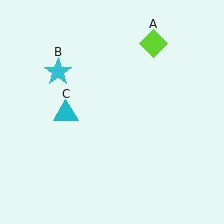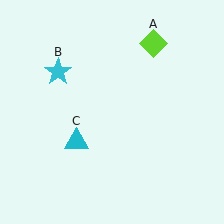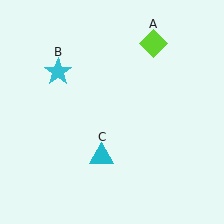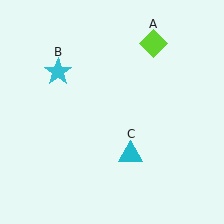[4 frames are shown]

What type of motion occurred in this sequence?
The cyan triangle (object C) rotated counterclockwise around the center of the scene.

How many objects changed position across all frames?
1 object changed position: cyan triangle (object C).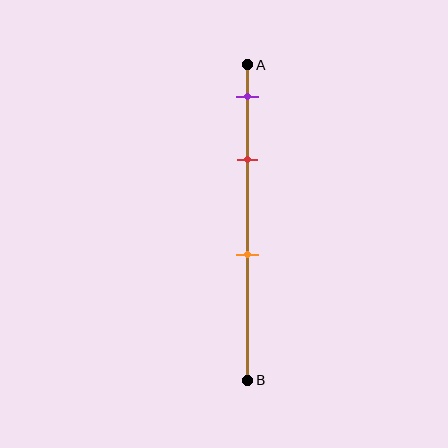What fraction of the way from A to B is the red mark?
The red mark is approximately 30% (0.3) of the way from A to B.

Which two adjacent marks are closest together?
The purple and red marks are the closest adjacent pair.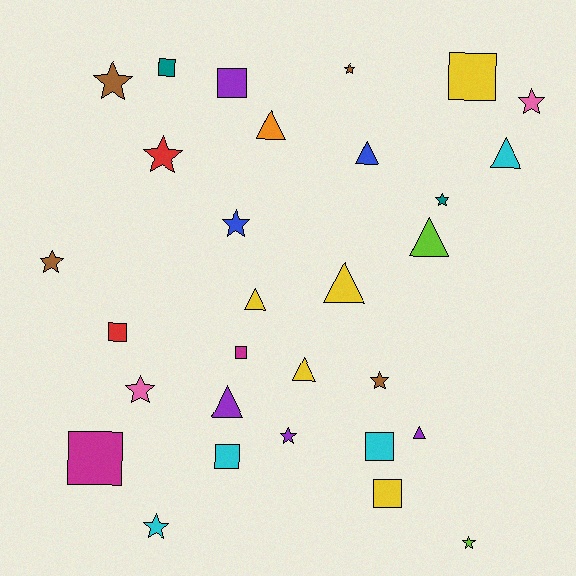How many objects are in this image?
There are 30 objects.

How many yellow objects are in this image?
There are 5 yellow objects.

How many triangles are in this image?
There are 9 triangles.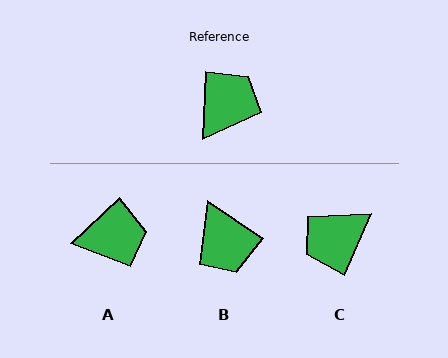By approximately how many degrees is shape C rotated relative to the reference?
Approximately 159 degrees counter-clockwise.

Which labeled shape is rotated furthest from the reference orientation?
C, about 159 degrees away.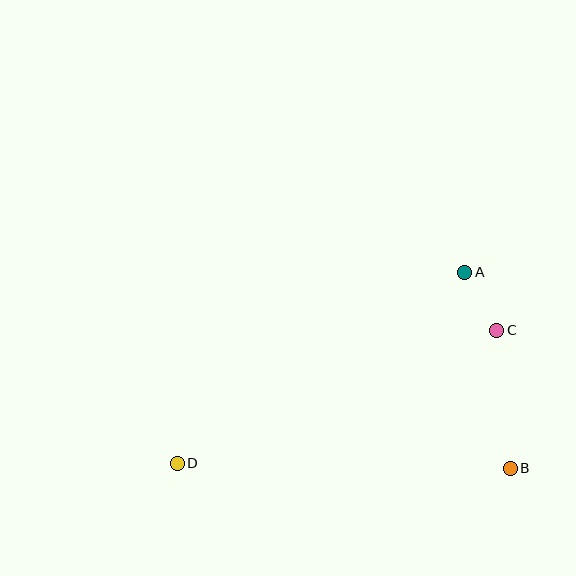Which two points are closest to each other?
Points A and C are closest to each other.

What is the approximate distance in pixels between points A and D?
The distance between A and D is approximately 345 pixels.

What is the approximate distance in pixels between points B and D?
The distance between B and D is approximately 333 pixels.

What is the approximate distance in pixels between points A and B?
The distance between A and B is approximately 201 pixels.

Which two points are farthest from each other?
Points C and D are farthest from each other.